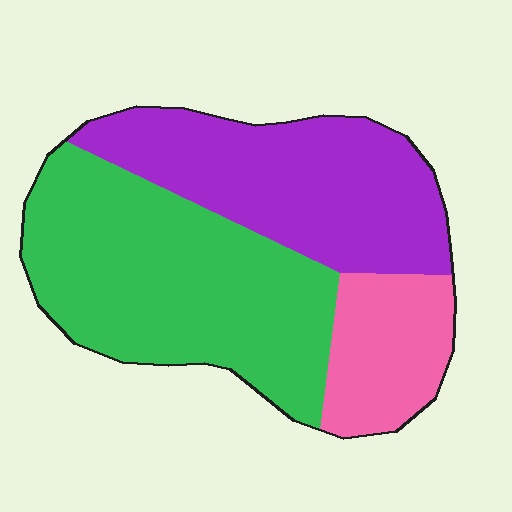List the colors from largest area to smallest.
From largest to smallest: green, purple, pink.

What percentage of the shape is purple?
Purple takes up about three eighths (3/8) of the shape.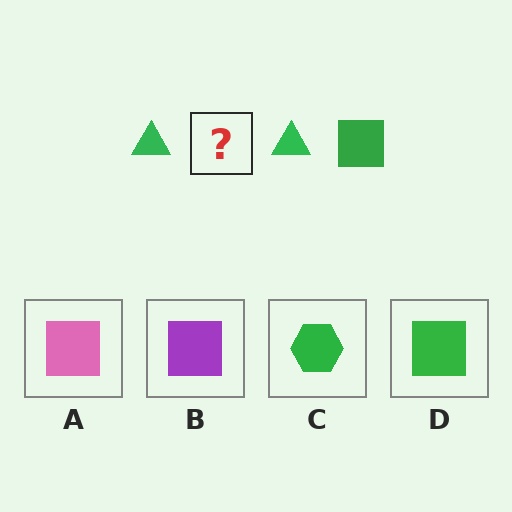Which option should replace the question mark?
Option D.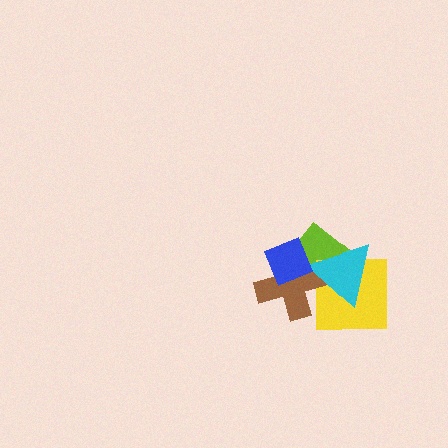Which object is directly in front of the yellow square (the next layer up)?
The brown cross is directly in front of the yellow square.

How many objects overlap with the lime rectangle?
4 objects overlap with the lime rectangle.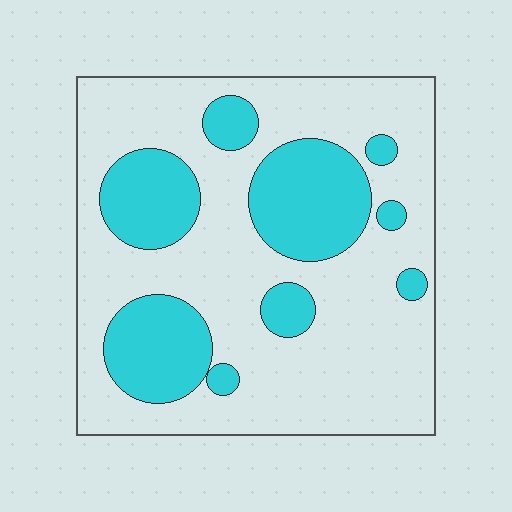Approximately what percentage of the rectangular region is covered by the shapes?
Approximately 30%.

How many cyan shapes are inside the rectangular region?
9.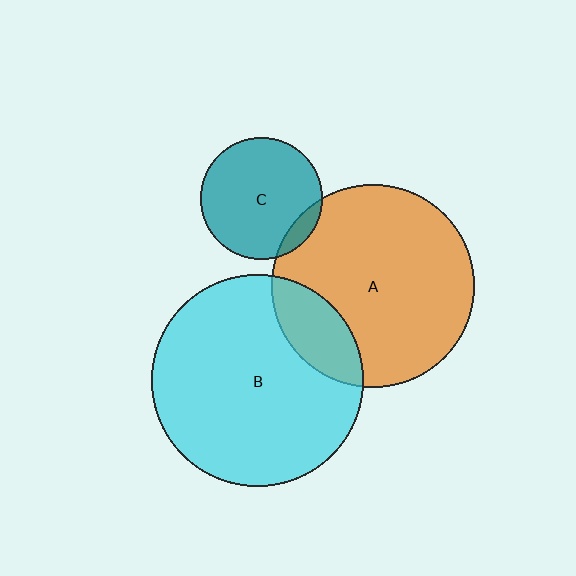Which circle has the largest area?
Circle B (cyan).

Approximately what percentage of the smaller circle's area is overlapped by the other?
Approximately 10%.